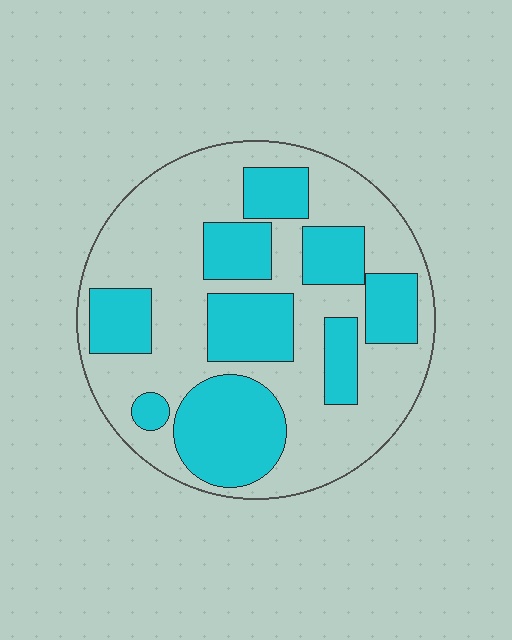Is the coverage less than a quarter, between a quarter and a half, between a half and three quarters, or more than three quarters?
Between a quarter and a half.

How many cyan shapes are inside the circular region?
9.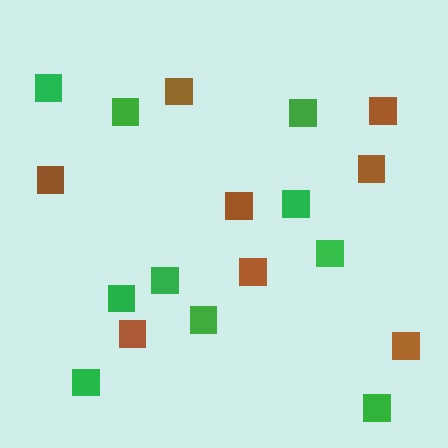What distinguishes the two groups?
There are 2 groups: one group of brown squares (8) and one group of green squares (10).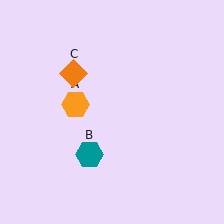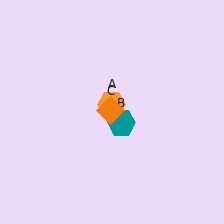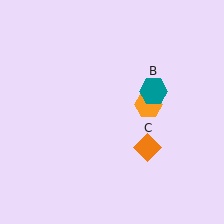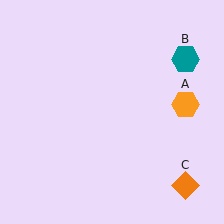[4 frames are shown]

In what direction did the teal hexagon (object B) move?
The teal hexagon (object B) moved up and to the right.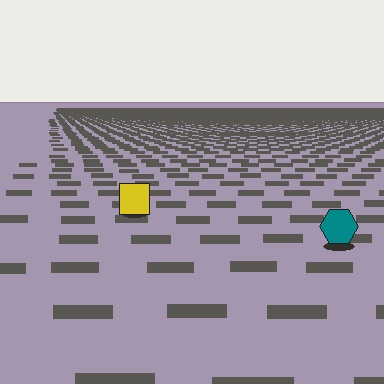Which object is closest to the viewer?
The teal hexagon is closest. The texture marks near it are larger and more spread out.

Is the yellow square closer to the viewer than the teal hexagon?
No. The teal hexagon is closer — you can tell from the texture gradient: the ground texture is coarser near it.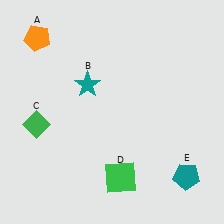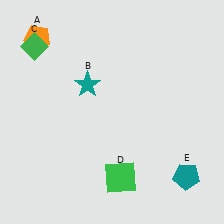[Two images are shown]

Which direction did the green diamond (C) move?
The green diamond (C) moved up.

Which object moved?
The green diamond (C) moved up.